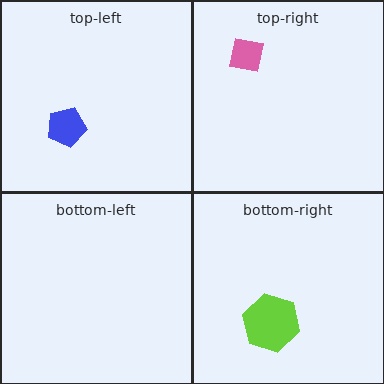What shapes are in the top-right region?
The pink square.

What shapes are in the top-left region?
The blue pentagon.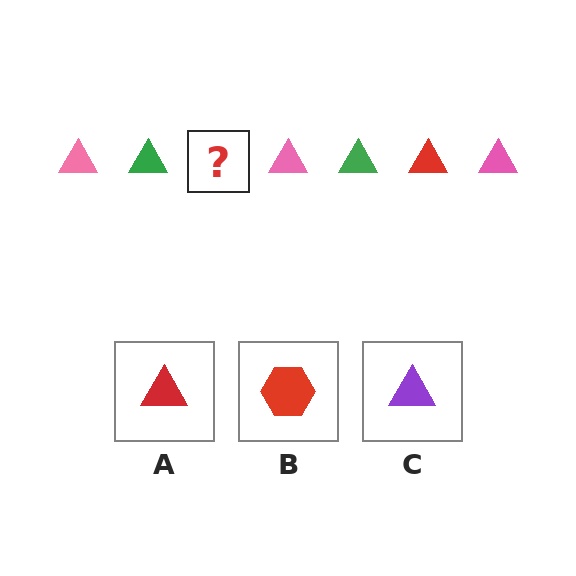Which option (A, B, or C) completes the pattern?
A.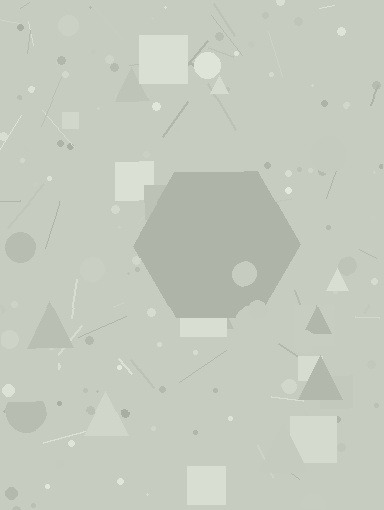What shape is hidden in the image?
A hexagon is hidden in the image.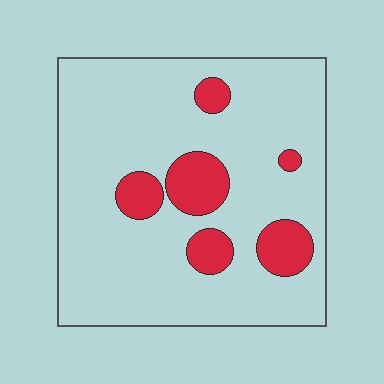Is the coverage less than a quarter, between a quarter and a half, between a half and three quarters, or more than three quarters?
Less than a quarter.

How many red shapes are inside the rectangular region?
6.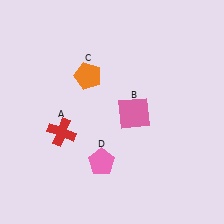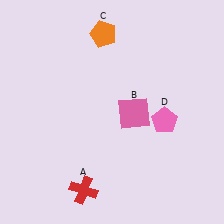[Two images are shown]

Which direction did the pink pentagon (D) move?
The pink pentagon (D) moved right.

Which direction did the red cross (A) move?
The red cross (A) moved down.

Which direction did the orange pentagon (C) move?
The orange pentagon (C) moved up.